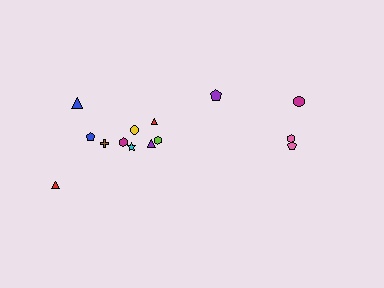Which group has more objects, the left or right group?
The left group.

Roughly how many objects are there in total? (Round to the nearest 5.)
Roughly 15 objects in total.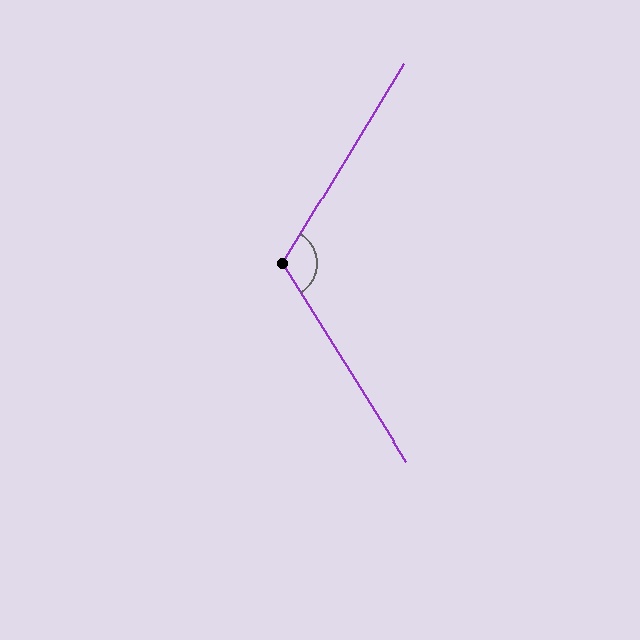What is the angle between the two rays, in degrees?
Approximately 117 degrees.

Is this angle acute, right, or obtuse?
It is obtuse.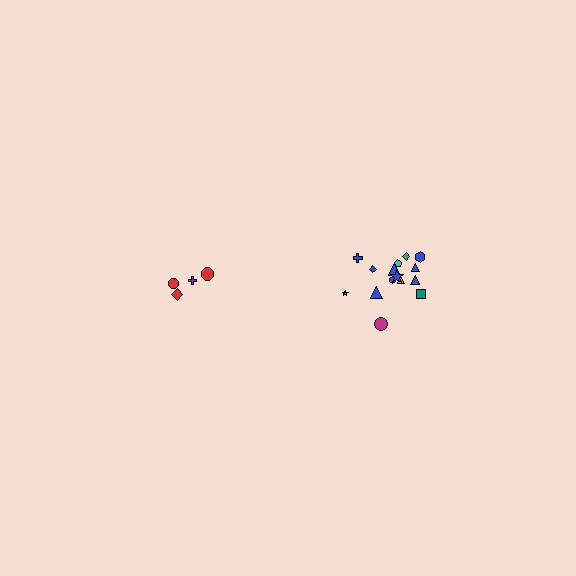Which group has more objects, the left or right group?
The right group.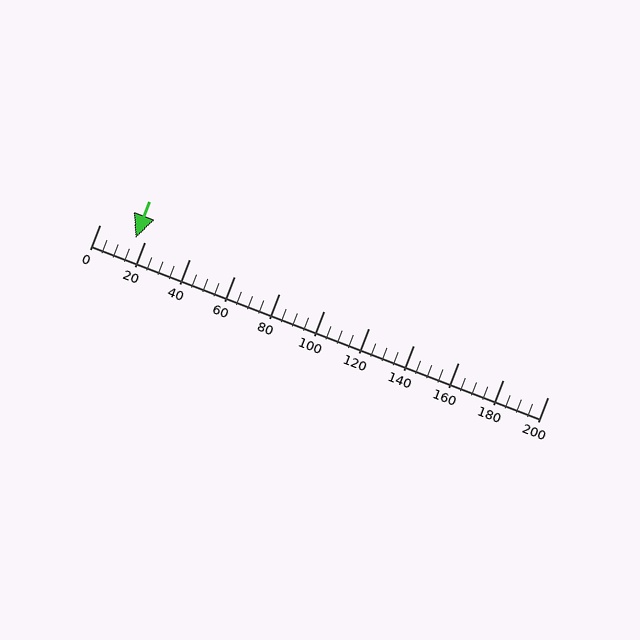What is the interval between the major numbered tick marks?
The major tick marks are spaced 20 units apart.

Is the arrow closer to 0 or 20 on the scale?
The arrow is closer to 20.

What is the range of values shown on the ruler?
The ruler shows values from 0 to 200.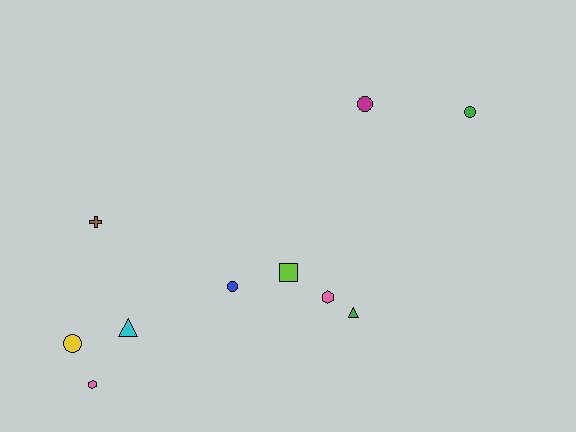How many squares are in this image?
There is 1 square.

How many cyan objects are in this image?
There is 1 cyan object.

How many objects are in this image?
There are 10 objects.